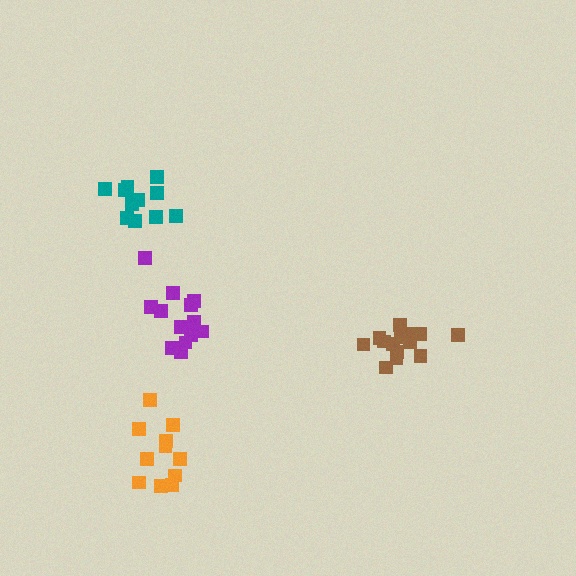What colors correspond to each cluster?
The clusters are colored: orange, teal, brown, purple.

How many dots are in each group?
Group 1: 11 dots, Group 2: 11 dots, Group 3: 14 dots, Group 4: 14 dots (50 total).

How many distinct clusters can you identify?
There are 4 distinct clusters.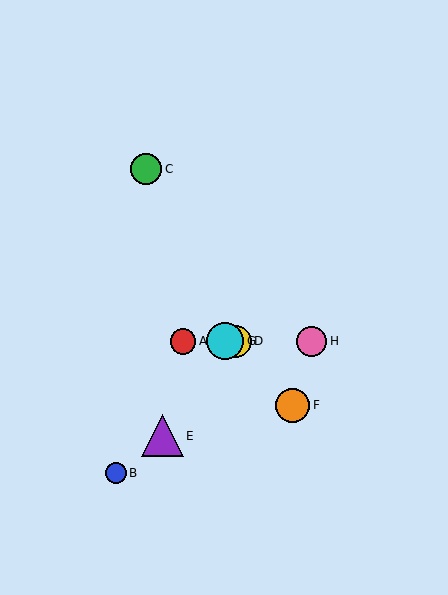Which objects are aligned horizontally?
Objects A, D, G, H are aligned horizontally.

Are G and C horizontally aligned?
No, G is at y≈341 and C is at y≈169.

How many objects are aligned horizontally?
4 objects (A, D, G, H) are aligned horizontally.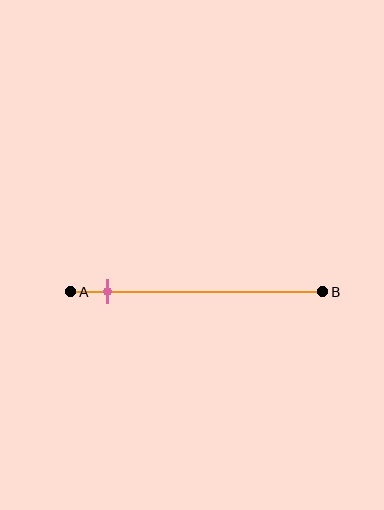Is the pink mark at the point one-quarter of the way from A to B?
No, the mark is at about 15% from A, not at the 25% one-quarter point.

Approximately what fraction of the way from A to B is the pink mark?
The pink mark is approximately 15% of the way from A to B.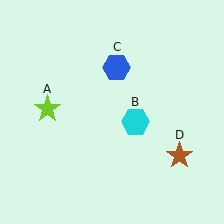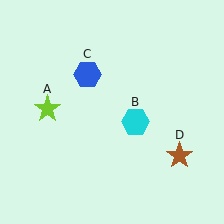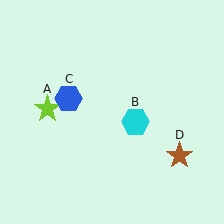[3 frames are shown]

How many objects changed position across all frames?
1 object changed position: blue hexagon (object C).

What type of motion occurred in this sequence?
The blue hexagon (object C) rotated counterclockwise around the center of the scene.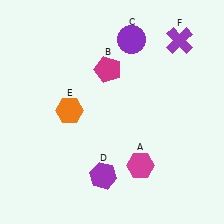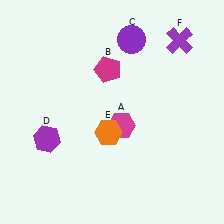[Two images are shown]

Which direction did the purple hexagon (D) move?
The purple hexagon (D) moved left.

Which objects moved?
The objects that moved are: the magenta hexagon (A), the purple hexagon (D), the orange hexagon (E).